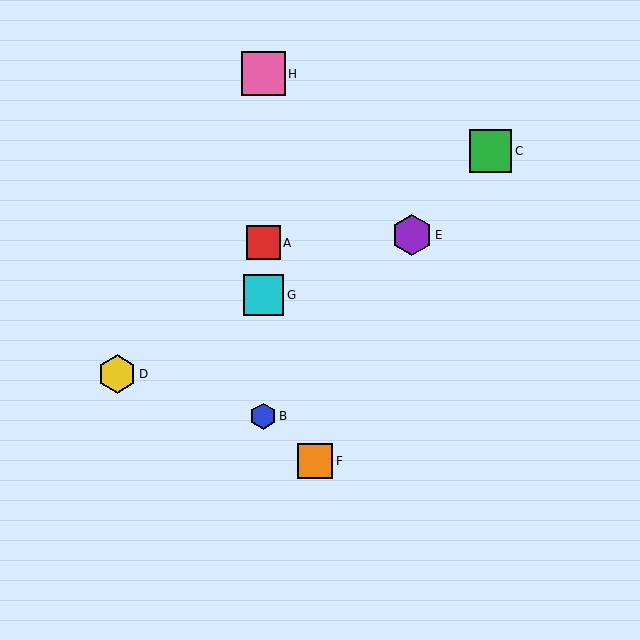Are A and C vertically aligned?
No, A is at x≈263 and C is at x≈490.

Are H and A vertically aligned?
Yes, both are at x≈263.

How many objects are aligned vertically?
4 objects (A, B, G, H) are aligned vertically.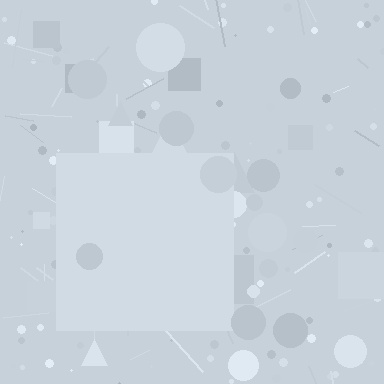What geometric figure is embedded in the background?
A square is embedded in the background.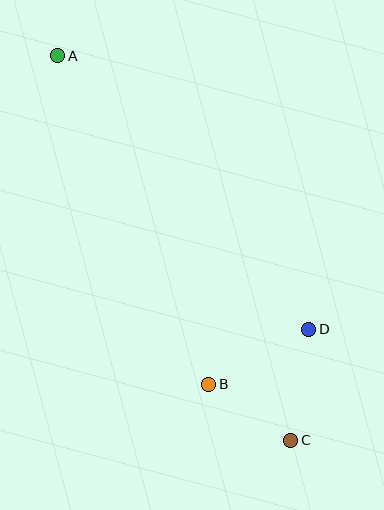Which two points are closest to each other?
Points B and C are closest to each other.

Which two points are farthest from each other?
Points A and C are farthest from each other.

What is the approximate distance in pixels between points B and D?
The distance between B and D is approximately 114 pixels.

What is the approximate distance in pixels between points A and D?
The distance between A and D is approximately 371 pixels.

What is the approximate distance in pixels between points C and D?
The distance between C and D is approximately 113 pixels.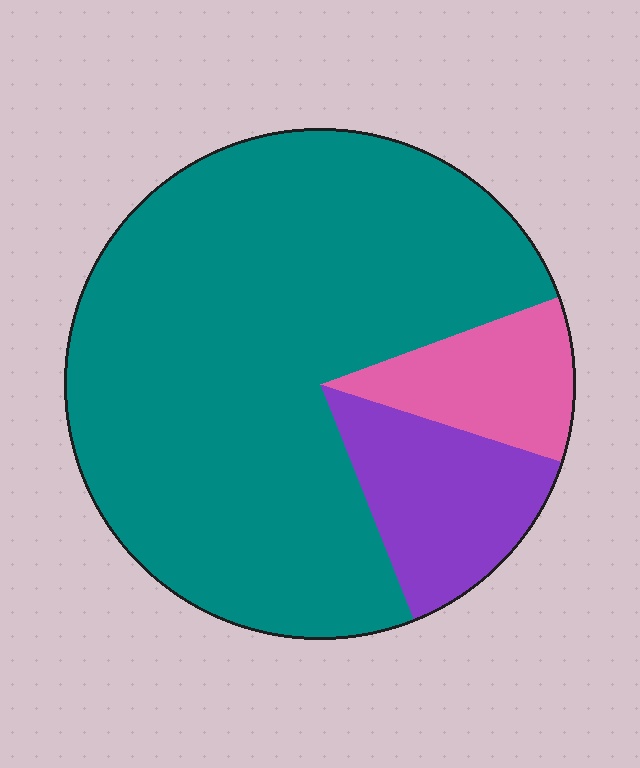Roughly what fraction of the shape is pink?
Pink covers about 10% of the shape.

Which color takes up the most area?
Teal, at roughly 75%.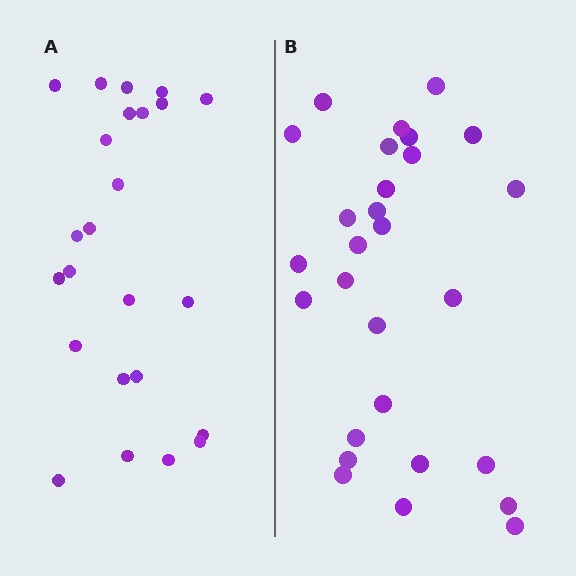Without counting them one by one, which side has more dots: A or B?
Region B (the right region) has more dots.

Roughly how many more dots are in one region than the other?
Region B has about 4 more dots than region A.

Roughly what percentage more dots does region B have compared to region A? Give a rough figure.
About 15% more.